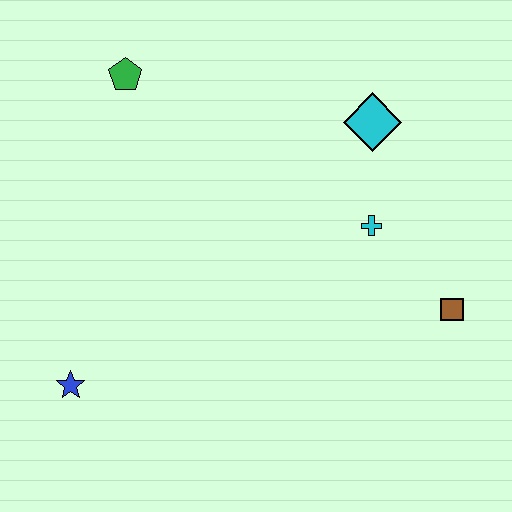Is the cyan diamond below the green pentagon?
Yes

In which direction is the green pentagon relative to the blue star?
The green pentagon is above the blue star.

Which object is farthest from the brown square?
The green pentagon is farthest from the brown square.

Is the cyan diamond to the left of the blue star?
No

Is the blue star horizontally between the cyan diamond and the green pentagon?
No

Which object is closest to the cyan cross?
The cyan diamond is closest to the cyan cross.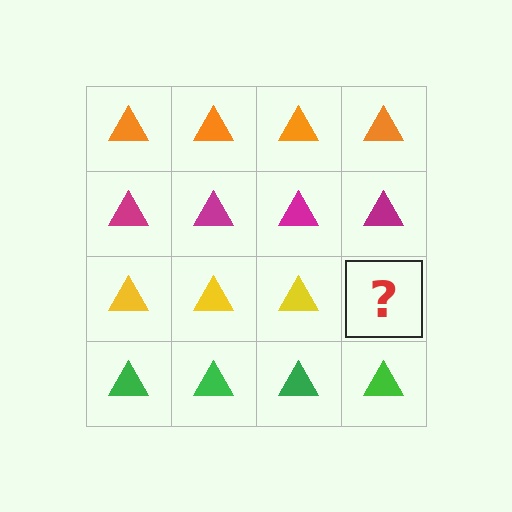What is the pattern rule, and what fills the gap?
The rule is that each row has a consistent color. The gap should be filled with a yellow triangle.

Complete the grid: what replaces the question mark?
The question mark should be replaced with a yellow triangle.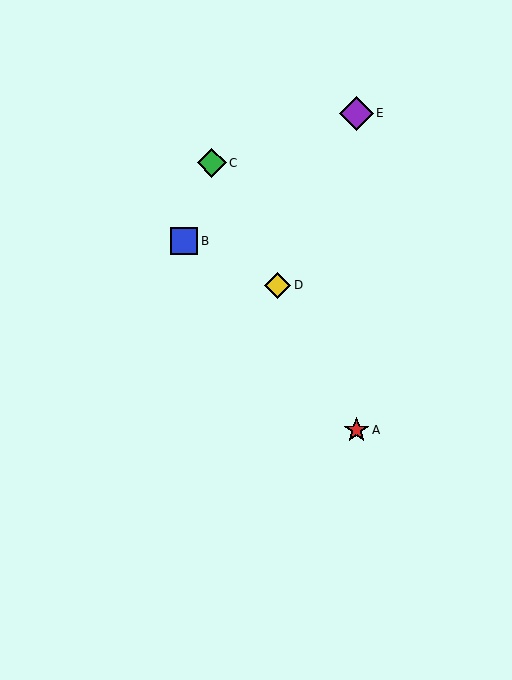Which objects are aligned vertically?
Objects A, E are aligned vertically.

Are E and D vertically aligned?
No, E is at x≈356 and D is at x≈278.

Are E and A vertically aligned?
Yes, both are at x≈356.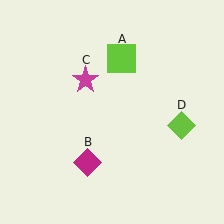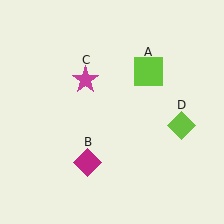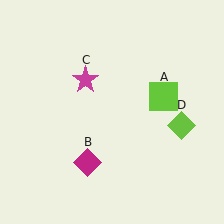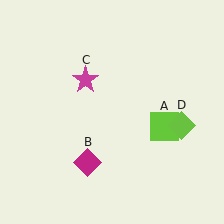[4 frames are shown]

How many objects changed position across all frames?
1 object changed position: lime square (object A).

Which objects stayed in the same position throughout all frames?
Magenta diamond (object B) and magenta star (object C) and lime diamond (object D) remained stationary.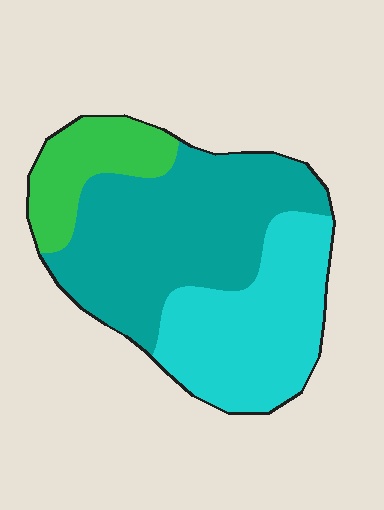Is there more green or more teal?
Teal.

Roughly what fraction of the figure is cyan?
Cyan covers about 35% of the figure.